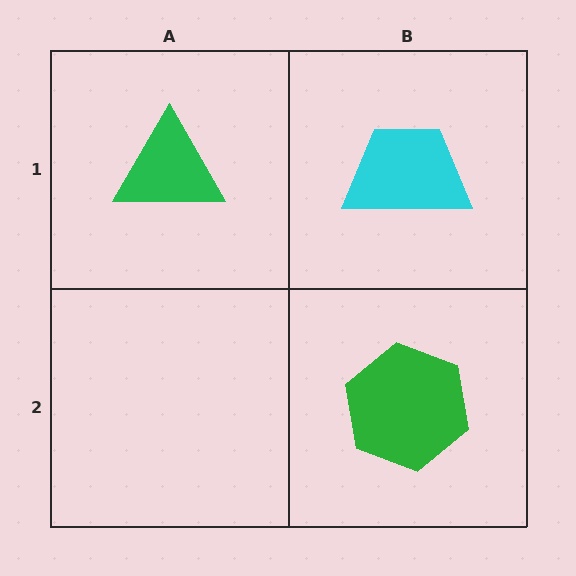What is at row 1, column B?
A cyan trapezoid.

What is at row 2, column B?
A green hexagon.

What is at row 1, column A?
A green triangle.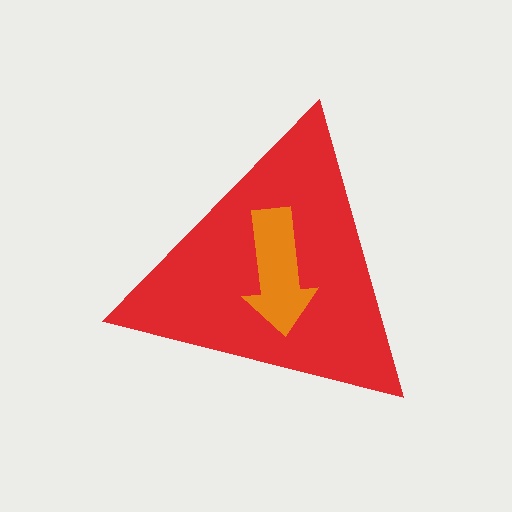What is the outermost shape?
The red triangle.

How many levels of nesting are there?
2.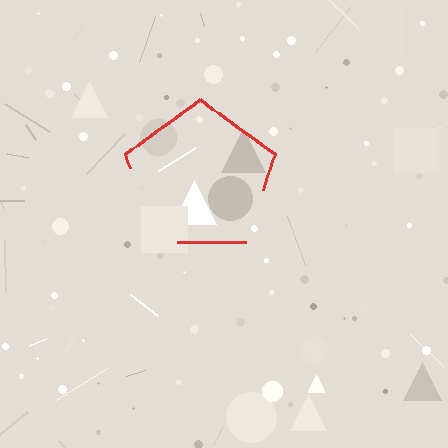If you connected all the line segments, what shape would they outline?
They would outline a pentagon.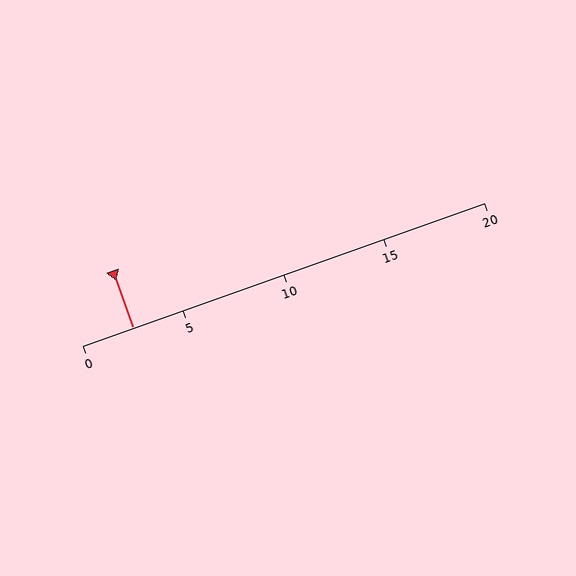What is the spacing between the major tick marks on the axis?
The major ticks are spaced 5 apart.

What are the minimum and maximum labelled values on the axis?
The axis runs from 0 to 20.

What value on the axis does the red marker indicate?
The marker indicates approximately 2.5.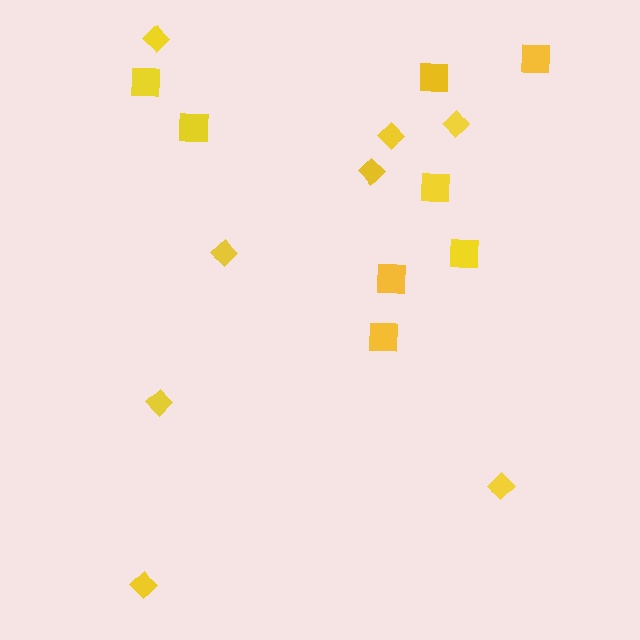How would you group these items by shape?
There are 2 groups: one group of diamonds (8) and one group of squares (8).